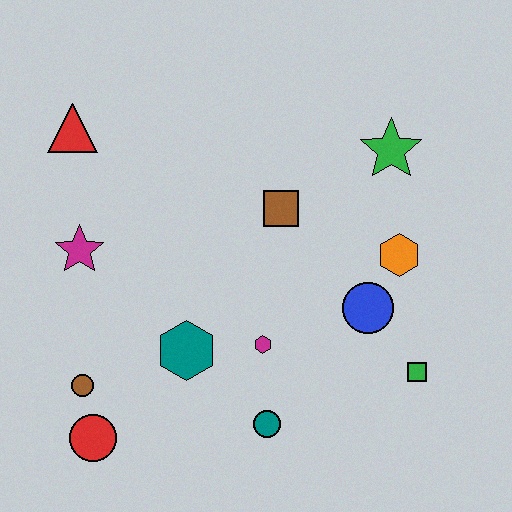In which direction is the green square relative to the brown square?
The green square is below the brown square.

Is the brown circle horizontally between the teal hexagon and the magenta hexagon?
No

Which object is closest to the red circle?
The brown circle is closest to the red circle.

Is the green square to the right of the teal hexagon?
Yes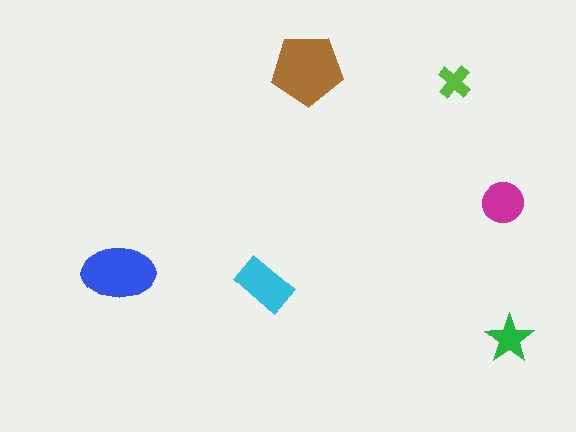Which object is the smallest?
The lime cross.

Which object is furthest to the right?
The green star is rightmost.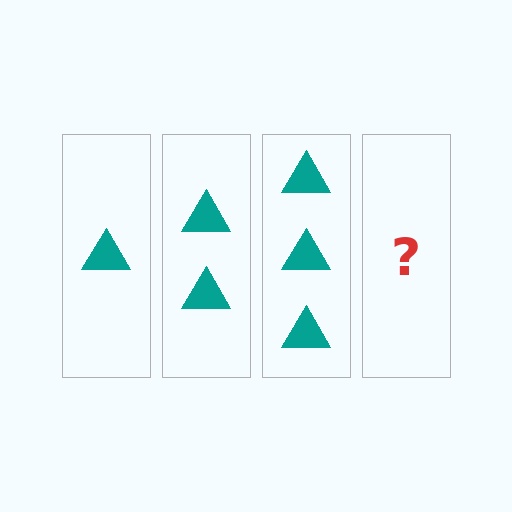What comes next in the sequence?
The next element should be 4 triangles.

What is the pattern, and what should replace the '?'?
The pattern is that each step adds one more triangle. The '?' should be 4 triangles.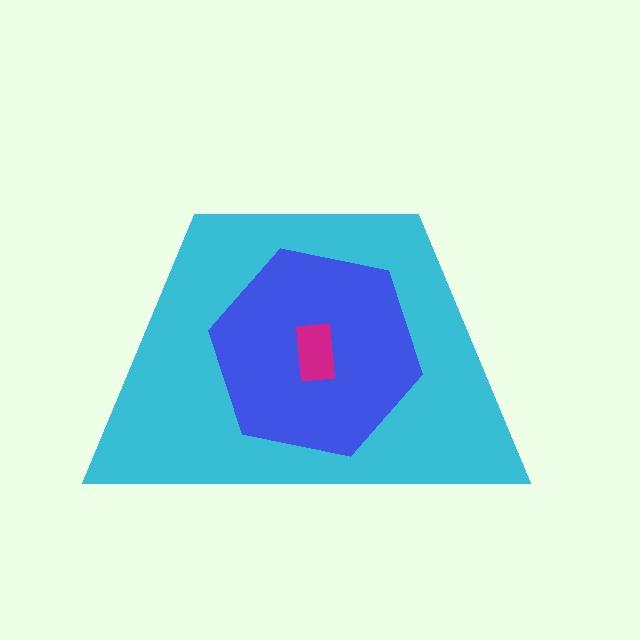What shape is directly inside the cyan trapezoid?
The blue hexagon.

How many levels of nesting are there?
3.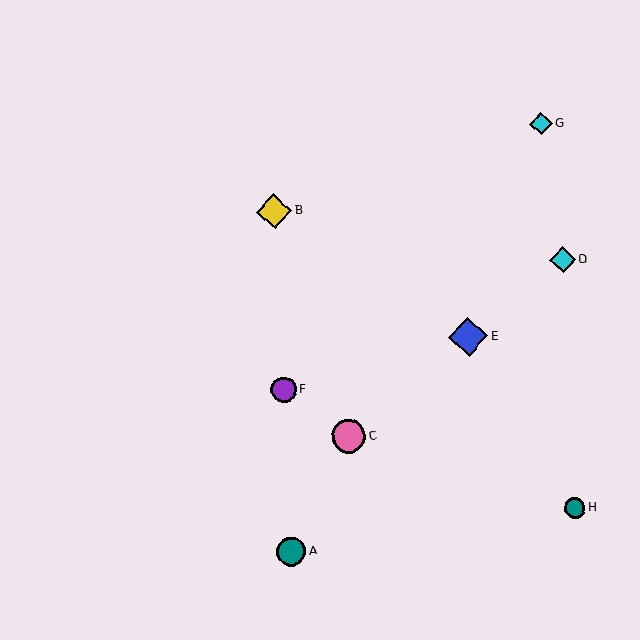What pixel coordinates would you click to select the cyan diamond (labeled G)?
Click at (541, 124) to select the cyan diamond G.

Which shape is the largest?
The blue diamond (labeled E) is the largest.